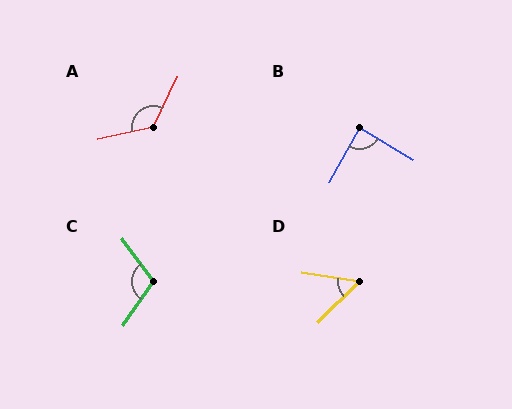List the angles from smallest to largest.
D (54°), B (87°), C (109°), A (129°).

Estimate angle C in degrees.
Approximately 109 degrees.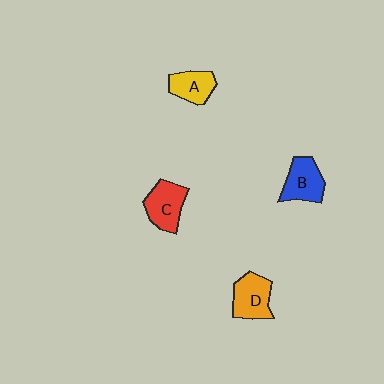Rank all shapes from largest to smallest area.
From largest to smallest: C (red), D (orange), B (blue), A (yellow).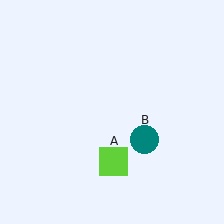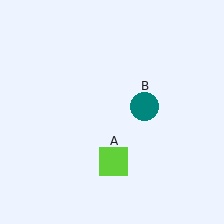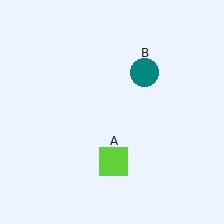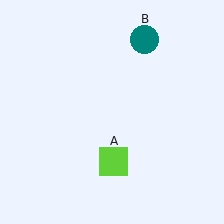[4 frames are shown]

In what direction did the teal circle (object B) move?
The teal circle (object B) moved up.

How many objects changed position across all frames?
1 object changed position: teal circle (object B).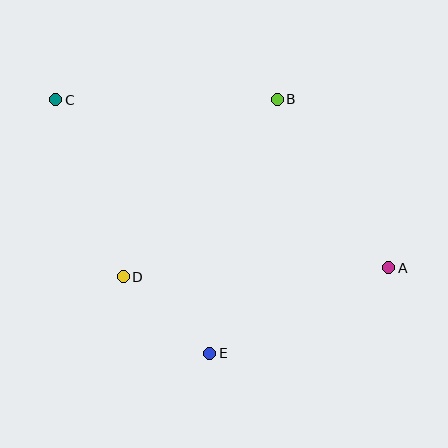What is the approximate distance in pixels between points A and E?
The distance between A and E is approximately 198 pixels.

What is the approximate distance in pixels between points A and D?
The distance between A and D is approximately 265 pixels.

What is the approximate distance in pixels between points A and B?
The distance between A and B is approximately 202 pixels.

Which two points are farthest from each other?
Points A and C are farthest from each other.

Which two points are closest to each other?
Points D and E are closest to each other.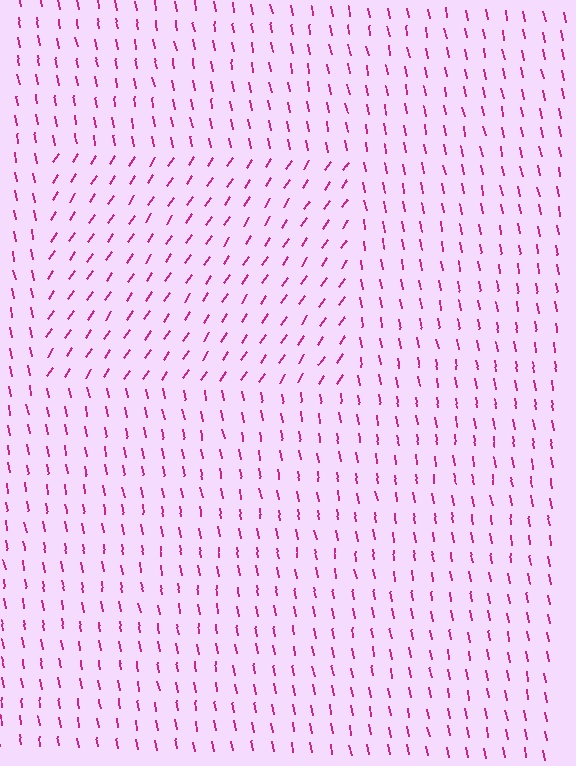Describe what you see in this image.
The image is filled with small magenta line segments. A rectangle region in the image has lines oriented differently from the surrounding lines, creating a visible texture boundary.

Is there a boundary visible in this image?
Yes, there is a texture boundary formed by a change in line orientation.